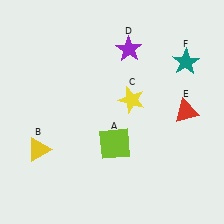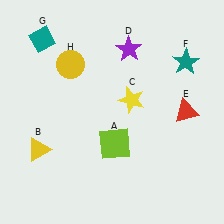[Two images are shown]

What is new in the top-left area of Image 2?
A yellow circle (H) was added in the top-left area of Image 2.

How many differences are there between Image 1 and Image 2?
There are 2 differences between the two images.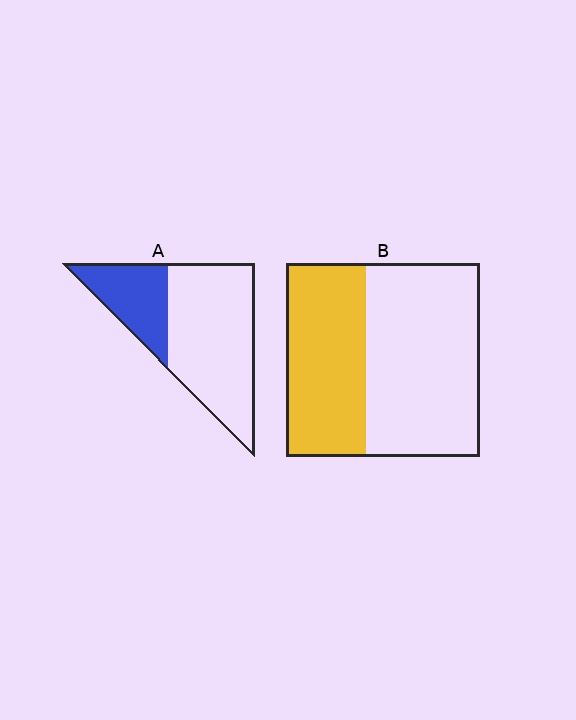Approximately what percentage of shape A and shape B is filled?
A is approximately 30% and B is approximately 40%.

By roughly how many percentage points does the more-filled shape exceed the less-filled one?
By roughly 10 percentage points (B over A).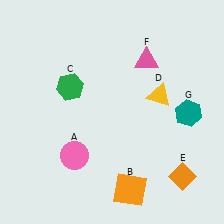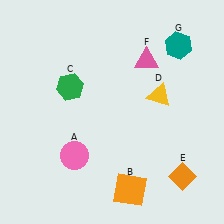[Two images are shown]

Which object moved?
The teal hexagon (G) moved up.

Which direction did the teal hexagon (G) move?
The teal hexagon (G) moved up.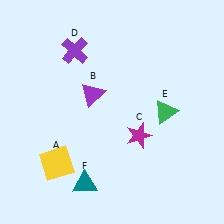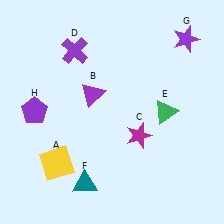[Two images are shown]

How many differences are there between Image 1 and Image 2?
There are 2 differences between the two images.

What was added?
A purple star (G), a purple pentagon (H) were added in Image 2.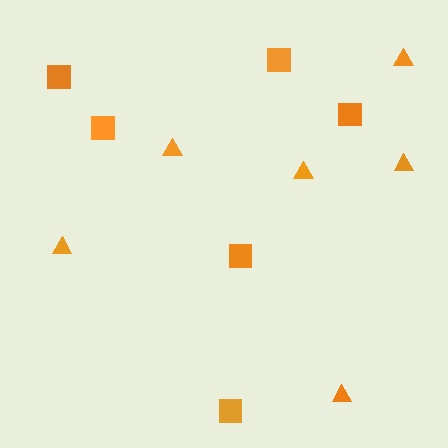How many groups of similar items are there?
There are 2 groups: one group of squares (6) and one group of triangles (6).